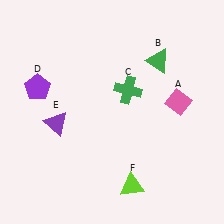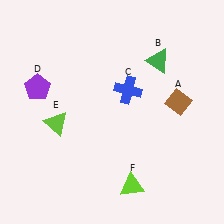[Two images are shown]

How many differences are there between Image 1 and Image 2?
There are 3 differences between the two images.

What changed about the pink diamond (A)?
In Image 1, A is pink. In Image 2, it changed to brown.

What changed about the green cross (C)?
In Image 1, C is green. In Image 2, it changed to blue.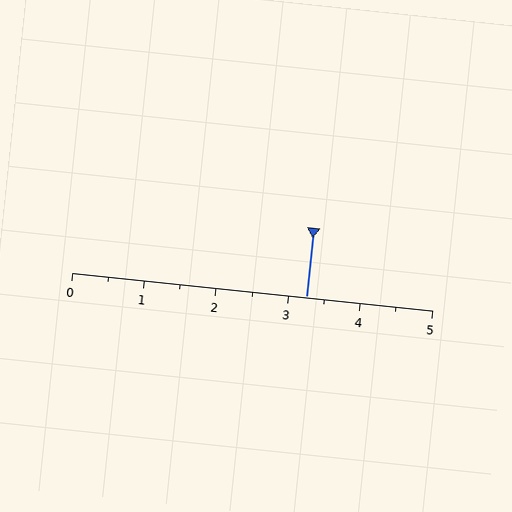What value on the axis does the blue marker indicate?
The marker indicates approximately 3.2.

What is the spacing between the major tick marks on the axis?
The major ticks are spaced 1 apart.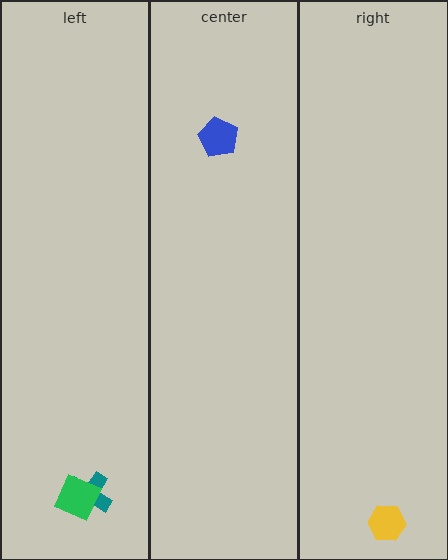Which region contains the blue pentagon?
The center region.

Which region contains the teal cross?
The left region.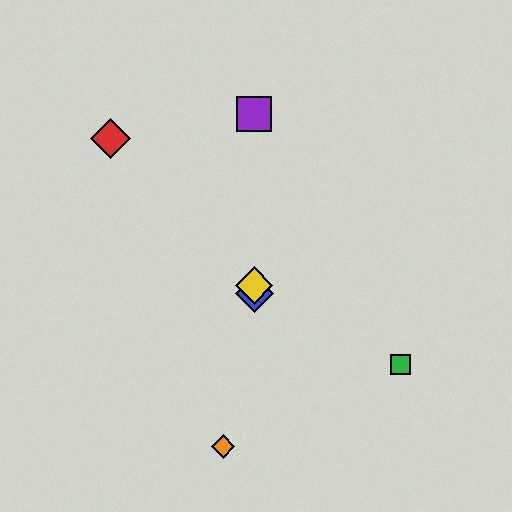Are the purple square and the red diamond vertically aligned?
No, the purple square is at x≈254 and the red diamond is at x≈110.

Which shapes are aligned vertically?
The blue diamond, the yellow diamond, the purple square are aligned vertically.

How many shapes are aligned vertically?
3 shapes (the blue diamond, the yellow diamond, the purple square) are aligned vertically.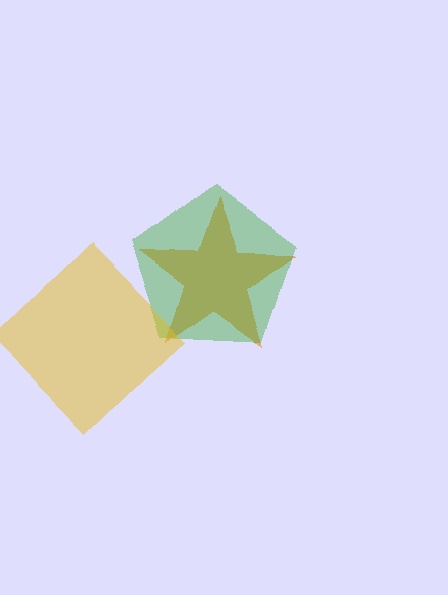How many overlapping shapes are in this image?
There are 3 overlapping shapes in the image.